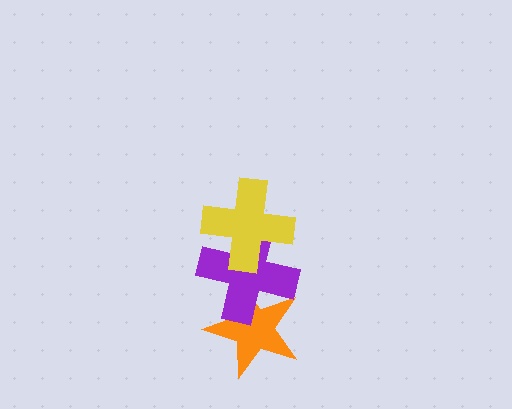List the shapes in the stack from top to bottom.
From top to bottom: the yellow cross, the purple cross, the orange star.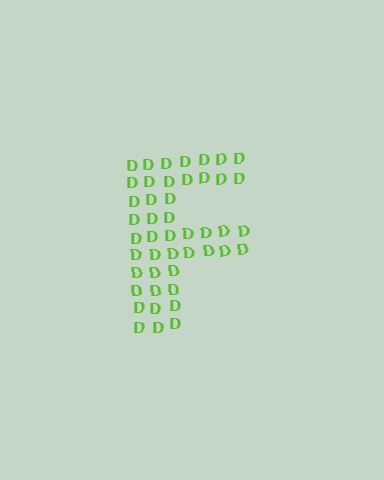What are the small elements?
The small elements are letter D's.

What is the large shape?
The large shape is the letter F.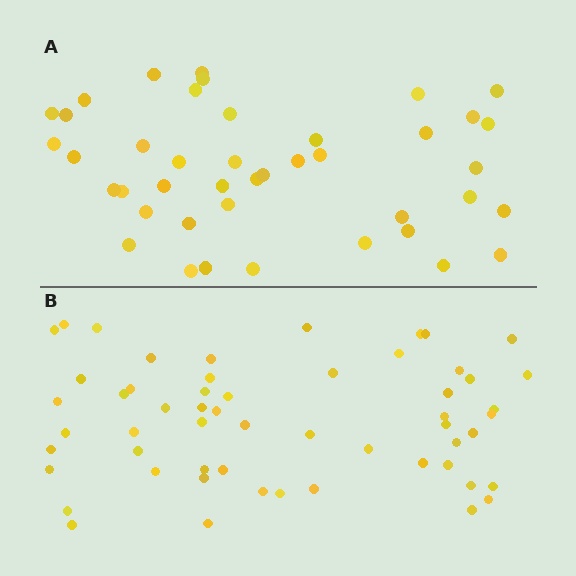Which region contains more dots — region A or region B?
Region B (the bottom region) has more dots.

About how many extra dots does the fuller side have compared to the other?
Region B has approximately 15 more dots than region A.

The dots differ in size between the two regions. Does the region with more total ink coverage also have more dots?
No. Region A has more total ink coverage because its dots are larger, but region B actually contains more individual dots. Total area can be misleading — the number of items is what matters here.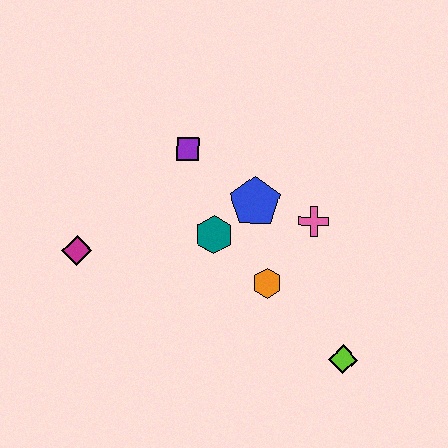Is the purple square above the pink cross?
Yes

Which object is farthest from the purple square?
The lime diamond is farthest from the purple square.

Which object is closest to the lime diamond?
The orange hexagon is closest to the lime diamond.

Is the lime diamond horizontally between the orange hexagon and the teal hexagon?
No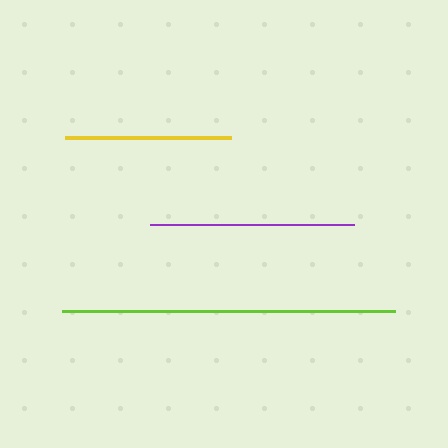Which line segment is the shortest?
The yellow line is the shortest at approximately 166 pixels.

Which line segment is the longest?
The lime line is the longest at approximately 333 pixels.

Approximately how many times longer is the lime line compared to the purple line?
The lime line is approximately 1.6 times the length of the purple line.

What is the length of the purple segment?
The purple segment is approximately 204 pixels long.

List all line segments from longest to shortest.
From longest to shortest: lime, purple, yellow.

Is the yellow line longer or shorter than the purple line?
The purple line is longer than the yellow line.